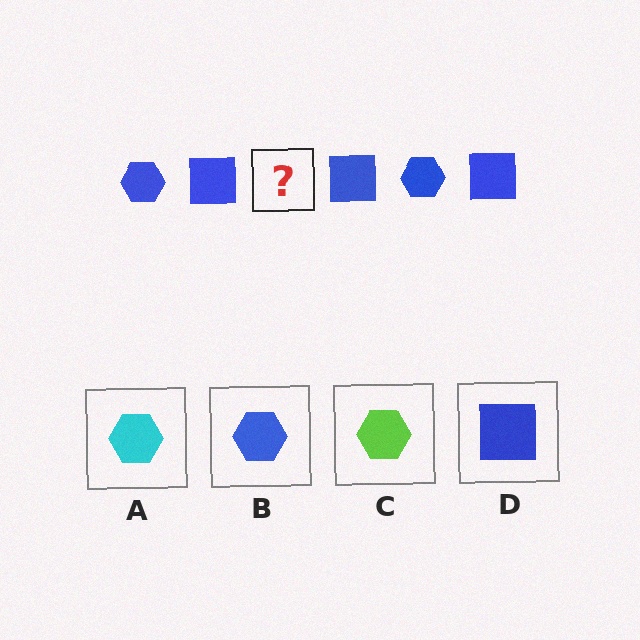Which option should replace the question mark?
Option B.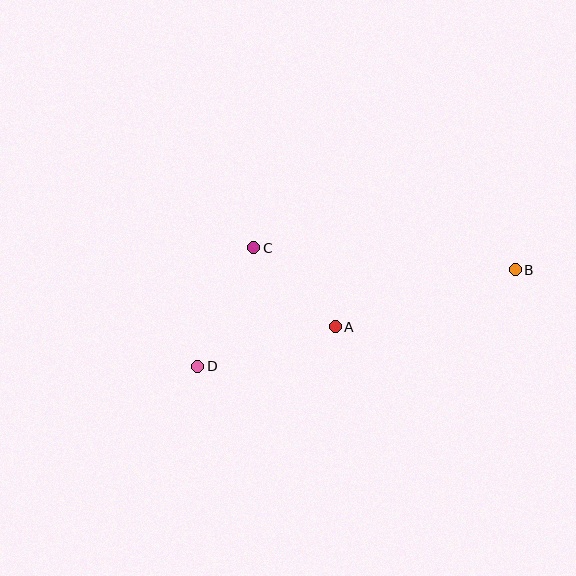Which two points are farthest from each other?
Points B and D are farthest from each other.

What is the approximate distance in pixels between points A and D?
The distance between A and D is approximately 143 pixels.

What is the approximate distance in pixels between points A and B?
The distance between A and B is approximately 189 pixels.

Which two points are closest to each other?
Points A and C are closest to each other.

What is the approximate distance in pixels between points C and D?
The distance between C and D is approximately 131 pixels.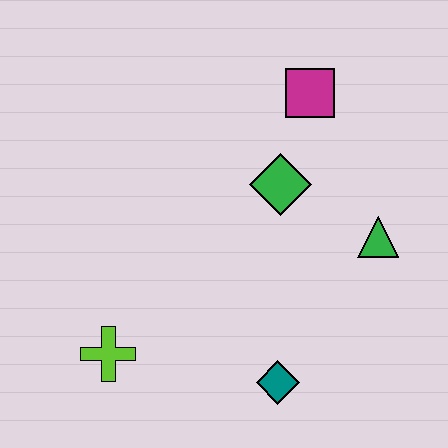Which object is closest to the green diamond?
The magenta square is closest to the green diamond.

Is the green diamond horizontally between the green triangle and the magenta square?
No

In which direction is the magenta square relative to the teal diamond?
The magenta square is above the teal diamond.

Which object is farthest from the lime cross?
The magenta square is farthest from the lime cross.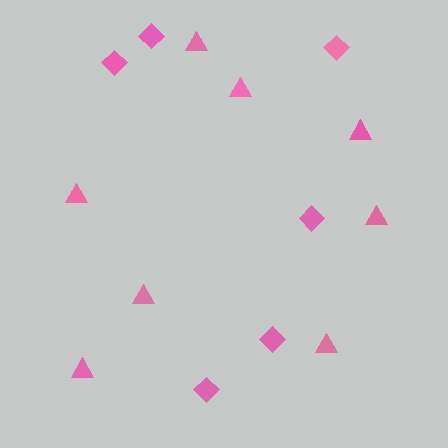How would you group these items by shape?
There are 2 groups: one group of triangles (8) and one group of diamonds (6).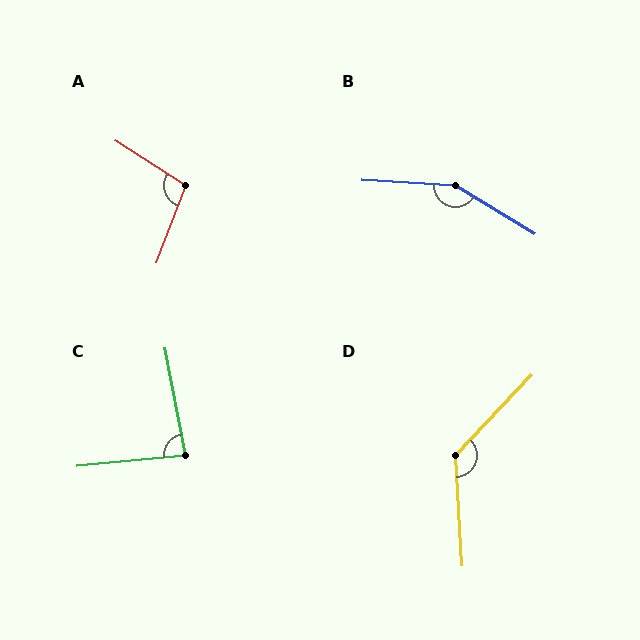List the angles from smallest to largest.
C (85°), A (102°), D (133°), B (152°).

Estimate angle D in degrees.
Approximately 133 degrees.